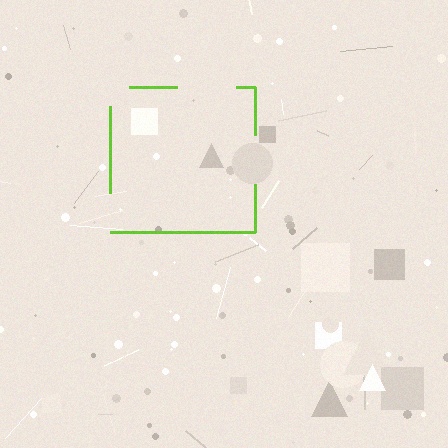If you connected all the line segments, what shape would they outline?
They would outline a square.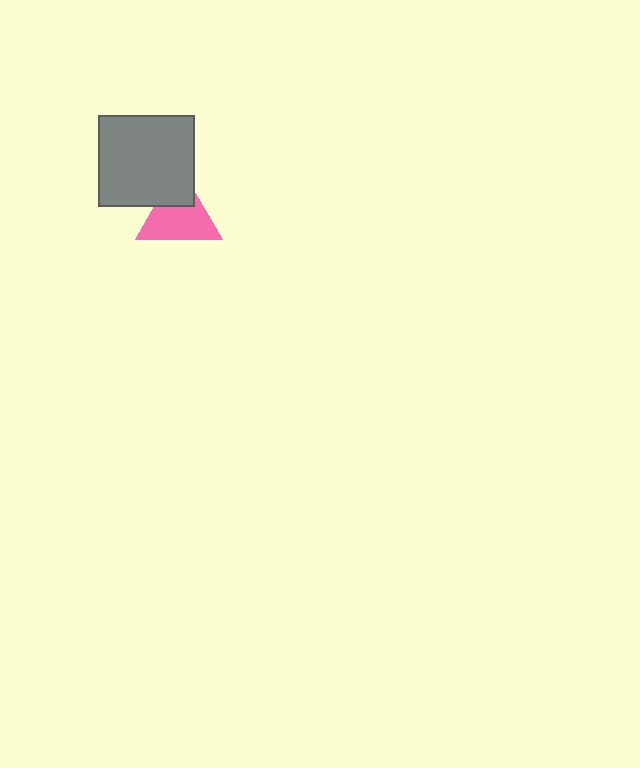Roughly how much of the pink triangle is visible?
Most of it is visible (roughly 69%).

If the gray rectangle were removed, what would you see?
You would see the complete pink triangle.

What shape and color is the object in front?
The object in front is a gray rectangle.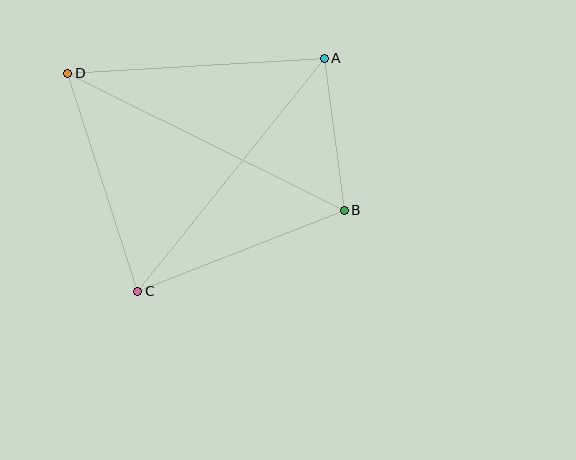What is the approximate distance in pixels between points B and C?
The distance between B and C is approximately 222 pixels.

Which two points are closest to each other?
Points A and B are closest to each other.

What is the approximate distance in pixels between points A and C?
The distance between A and C is approximately 298 pixels.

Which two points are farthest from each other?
Points B and D are farthest from each other.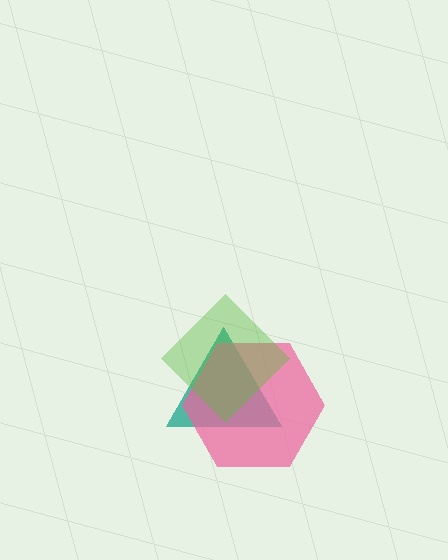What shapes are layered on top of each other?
The layered shapes are: a teal triangle, a pink hexagon, a lime diamond.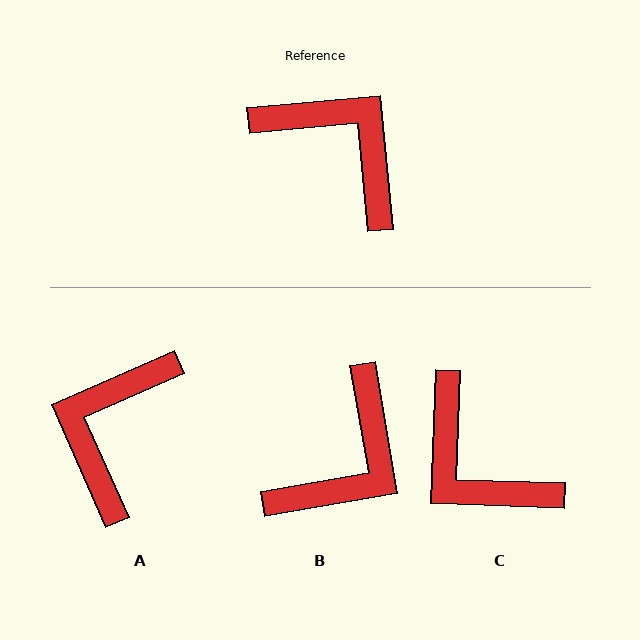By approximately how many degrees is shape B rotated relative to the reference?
Approximately 86 degrees clockwise.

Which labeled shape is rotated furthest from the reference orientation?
C, about 173 degrees away.